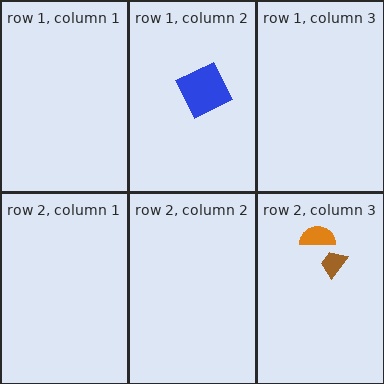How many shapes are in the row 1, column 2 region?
1.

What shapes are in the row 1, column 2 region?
The blue square.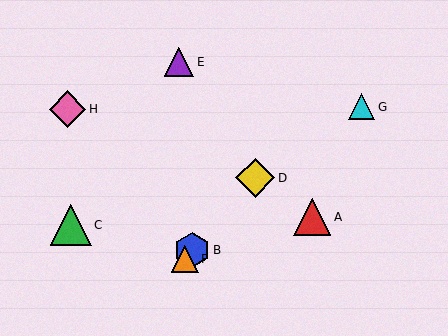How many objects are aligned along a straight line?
3 objects (B, D, F) are aligned along a straight line.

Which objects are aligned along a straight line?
Objects B, D, F are aligned along a straight line.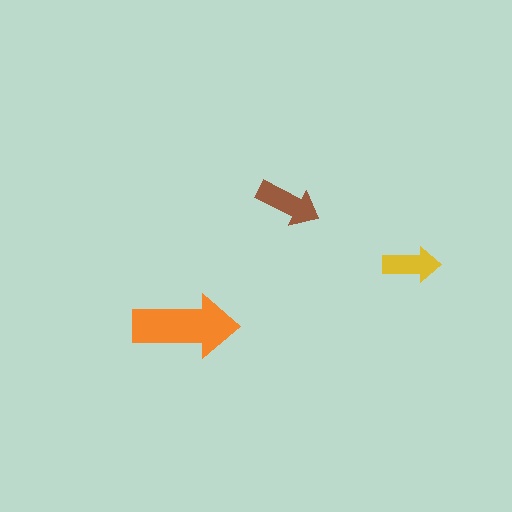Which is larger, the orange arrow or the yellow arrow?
The orange one.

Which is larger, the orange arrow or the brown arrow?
The orange one.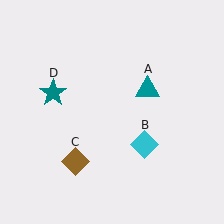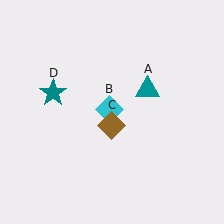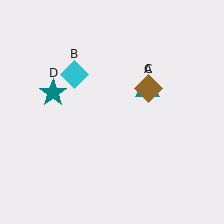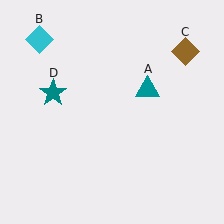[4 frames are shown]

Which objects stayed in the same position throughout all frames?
Teal triangle (object A) and teal star (object D) remained stationary.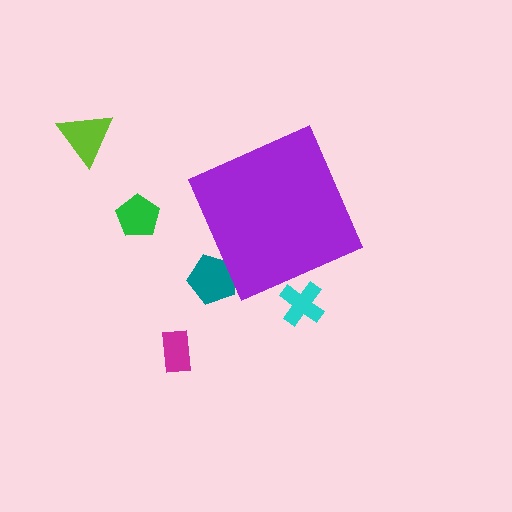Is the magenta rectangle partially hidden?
No, the magenta rectangle is fully visible.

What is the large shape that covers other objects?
A purple diamond.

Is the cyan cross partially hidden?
Yes, the cyan cross is partially hidden behind the purple diamond.